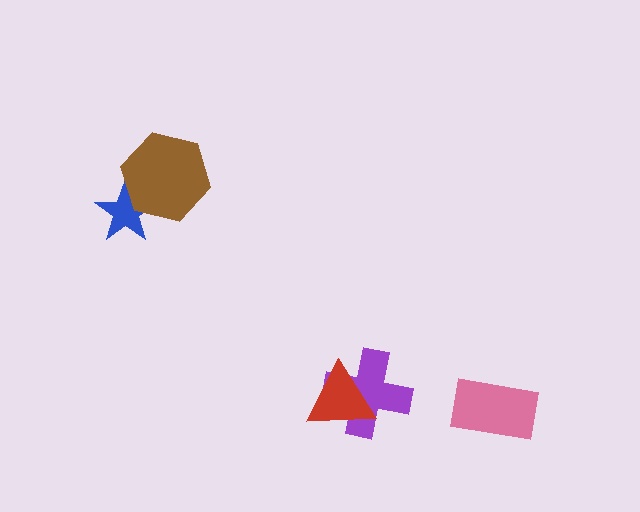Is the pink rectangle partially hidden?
No, no other shape covers it.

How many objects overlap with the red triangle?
1 object overlaps with the red triangle.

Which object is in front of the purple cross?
The red triangle is in front of the purple cross.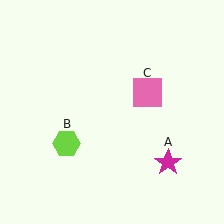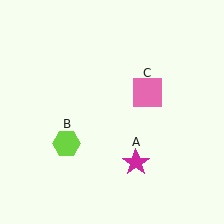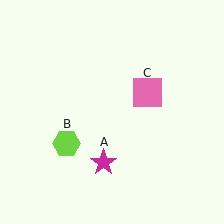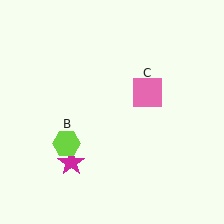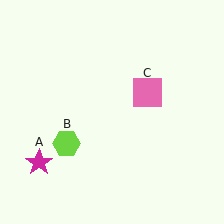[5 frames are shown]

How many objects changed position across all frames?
1 object changed position: magenta star (object A).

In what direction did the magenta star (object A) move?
The magenta star (object A) moved left.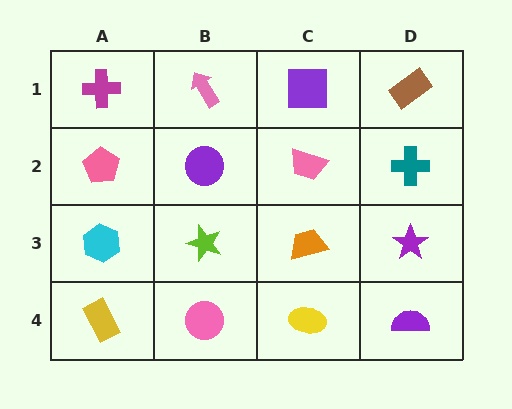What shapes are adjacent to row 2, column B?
A pink arrow (row 1, column B), a lime star (row 3, column B), a pink pentagon (row 2, column A), a pink trapezoid (row 2, column C).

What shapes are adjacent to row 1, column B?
A purple circle (row 2, column B), a magenta cross (row 1, column A), a purple square (row 1, column C).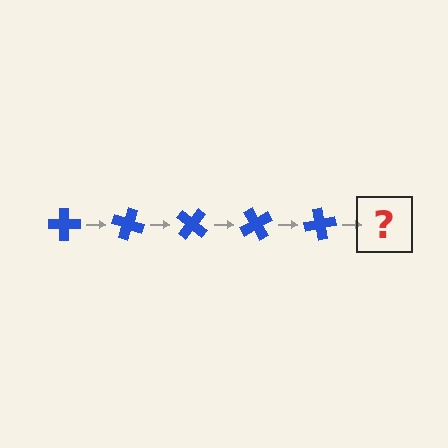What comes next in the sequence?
The next element should be a blue cross rotated 100 degrees.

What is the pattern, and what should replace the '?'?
The pattern is that the cross rotates 20 degrees each step. The '?' should be a blue cross rotated 100 degrees.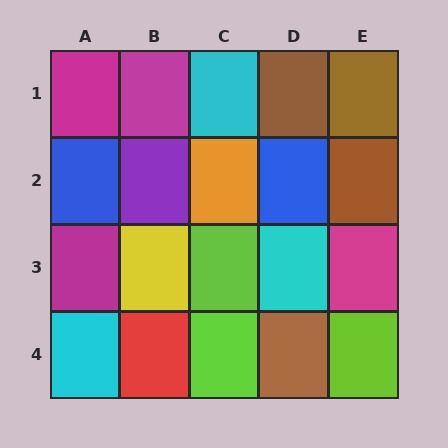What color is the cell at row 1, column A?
Magenta.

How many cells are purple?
1 cell is purple.